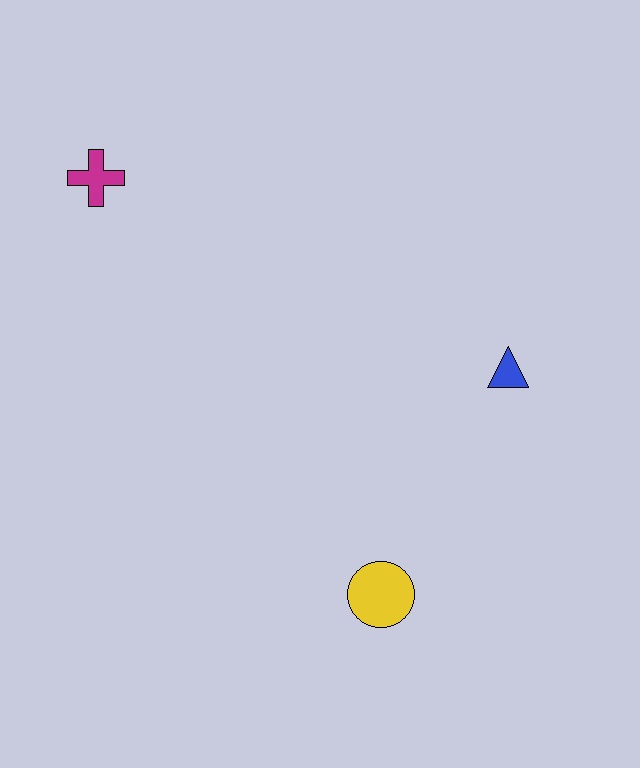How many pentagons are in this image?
There are no pentagons.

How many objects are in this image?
There are 3 objects.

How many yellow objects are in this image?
There is 1 yellow object.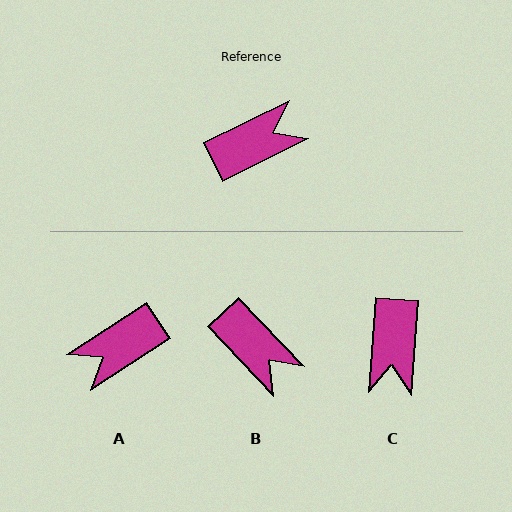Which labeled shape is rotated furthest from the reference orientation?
A, about 173 degrees away.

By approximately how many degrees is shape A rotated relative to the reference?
Approximately 173 degrees clockwise.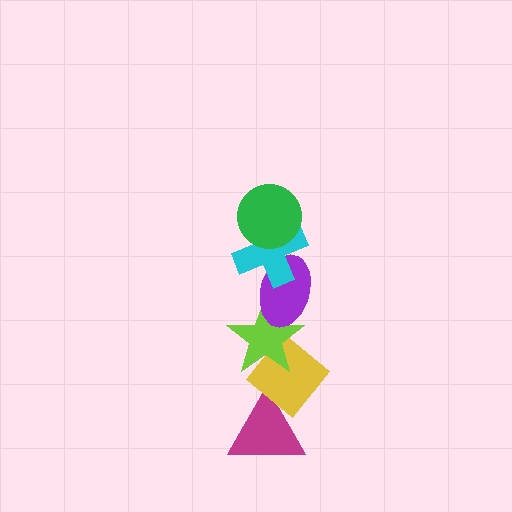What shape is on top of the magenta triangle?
The yellow diamond is on top of the magenta triangle.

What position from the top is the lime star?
The lime star is 4th from the top.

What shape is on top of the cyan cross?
The green circle is on top of the cyan cross.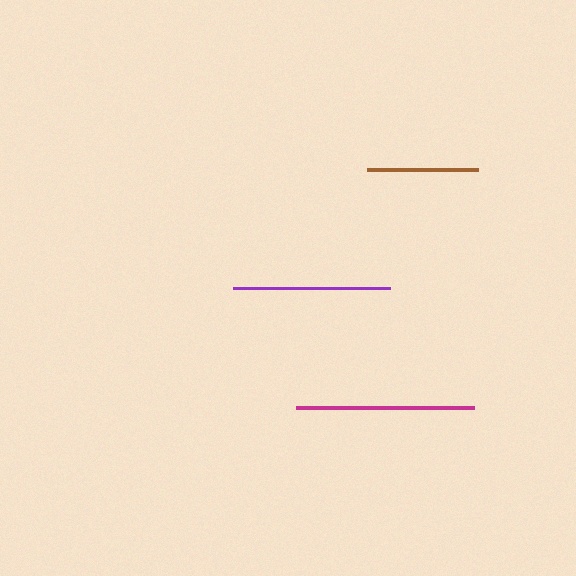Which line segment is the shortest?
The brown line is the shortest at approximately 111 pixels.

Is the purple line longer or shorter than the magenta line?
The magenta line is longer than the purple line.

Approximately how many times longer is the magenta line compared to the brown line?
The magenta line is approximately 1.6 times the length of the brown line.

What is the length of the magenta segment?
The magenta segment is approximately 178 pixels long.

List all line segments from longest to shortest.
From longest to shortest: magenta, purple, brown.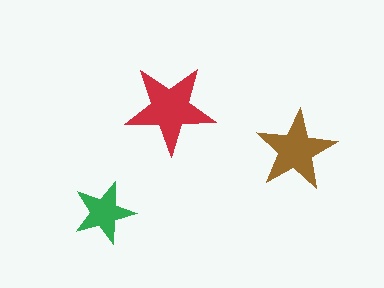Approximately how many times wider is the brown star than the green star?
About 1.5 times wider.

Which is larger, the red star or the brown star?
The red one.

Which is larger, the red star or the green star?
The red one.